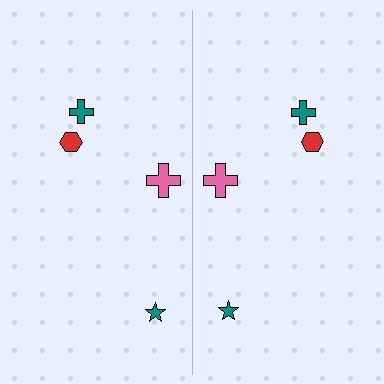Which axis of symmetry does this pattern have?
The pattern has a vertical axis of symmetry running through the center of the image.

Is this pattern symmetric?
Yes, this pattern has bilateral (reflection) symmetry.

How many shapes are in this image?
There are 8 shapes in this image.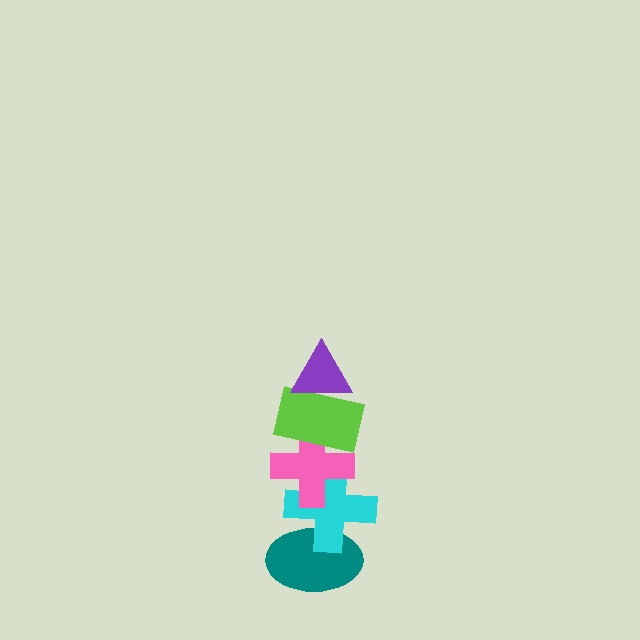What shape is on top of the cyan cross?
The pink cross is on top of the cyan cross.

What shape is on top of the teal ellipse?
The cyan cross is on top of the teal ellipse.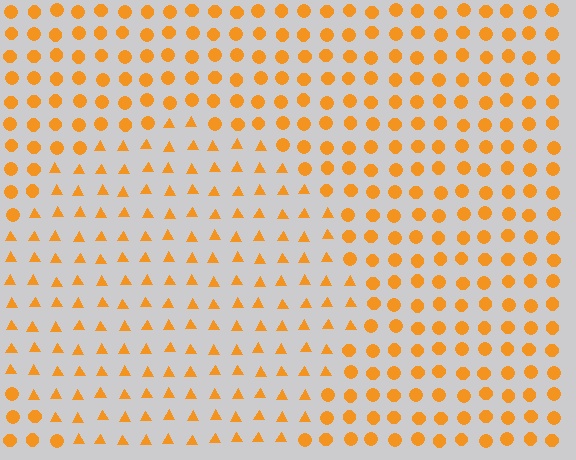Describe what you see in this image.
The image is filled with small orange elements arranged in a uniform grid. A circle-shaped region contains triangles, while the surrounding area contains circles. The boundary is defined purely by the change in element shape.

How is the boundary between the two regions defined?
The boundary is defined by a change in element shape: triangles inside vs. circles outside. All elements share the same color and spacing.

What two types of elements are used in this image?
The image uses triangles inside the circle region and circles outside it.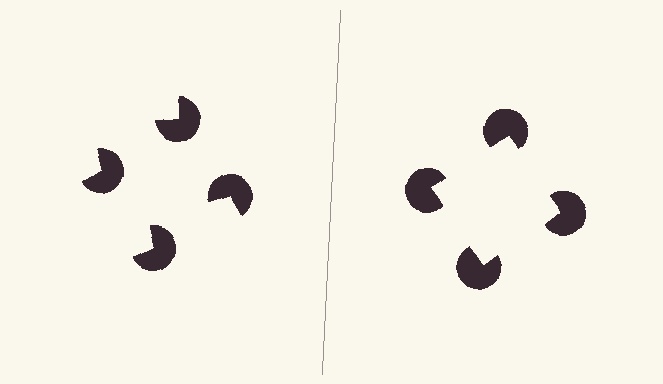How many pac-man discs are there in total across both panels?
8 — 4 on each side.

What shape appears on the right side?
An illusory square.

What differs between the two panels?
The pac-man discs are positioned identically on both sides; only the wedge orientations differ. On the right they align to a square; on the left they are misaligned.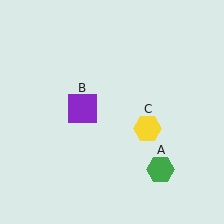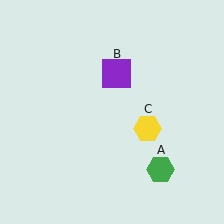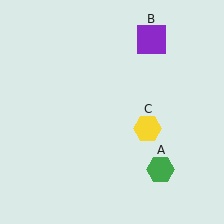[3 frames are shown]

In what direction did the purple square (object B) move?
The purple square (object B) moved up and to the right.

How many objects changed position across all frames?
1 object changed position: purple square (object B).